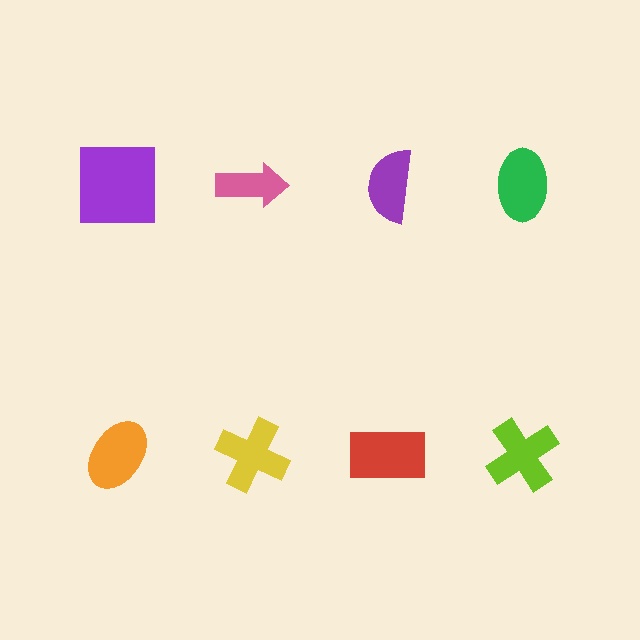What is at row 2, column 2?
A yellow cross.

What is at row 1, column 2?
A pink arrow.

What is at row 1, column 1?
A purple square.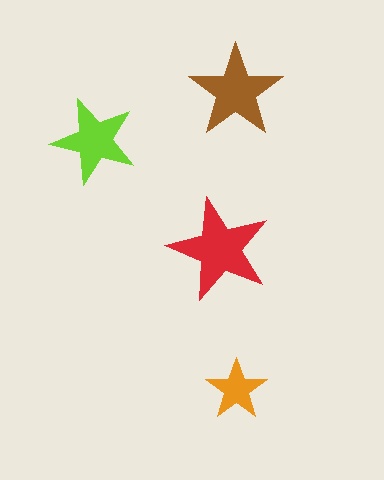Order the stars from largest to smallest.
the red one, the brown one, the lime one, the orange one.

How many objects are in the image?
There are 4 objects in the image.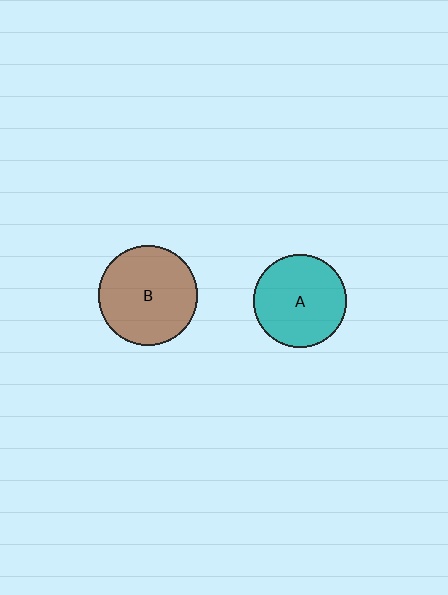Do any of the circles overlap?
No, none of the circles overlap.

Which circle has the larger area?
Circle B (brown).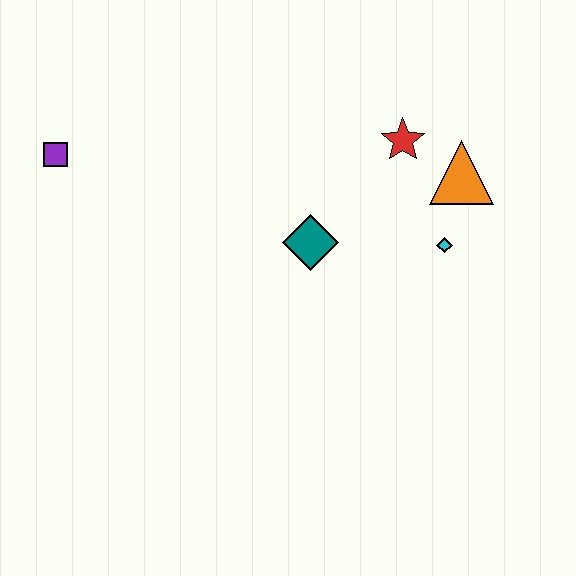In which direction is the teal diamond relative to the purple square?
The teal diamond is to the right of the purple square.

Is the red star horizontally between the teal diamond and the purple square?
No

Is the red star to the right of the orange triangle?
No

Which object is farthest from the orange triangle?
The purple square is farthest from the orange triangle.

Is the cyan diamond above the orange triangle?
No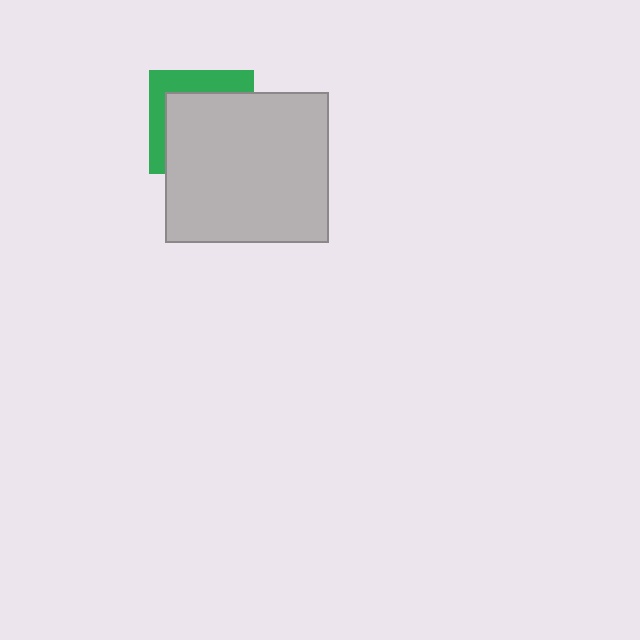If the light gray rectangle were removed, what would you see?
You would see the complete green square.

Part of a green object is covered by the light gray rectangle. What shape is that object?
It is a square.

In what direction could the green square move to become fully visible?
The green square could move toward the upper-left. That would shift it out from behind the light gray rectangle entirely.